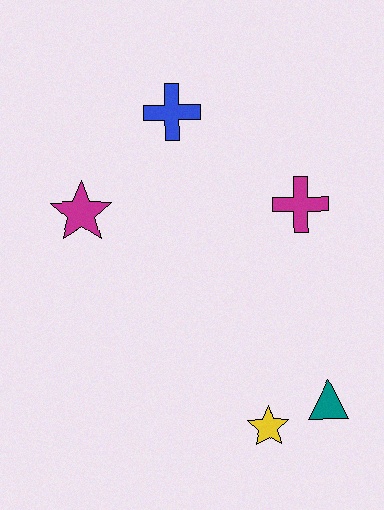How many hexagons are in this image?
There are no hexagons.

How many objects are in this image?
There are 5 objects.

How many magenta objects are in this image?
There are 2 magenta objects.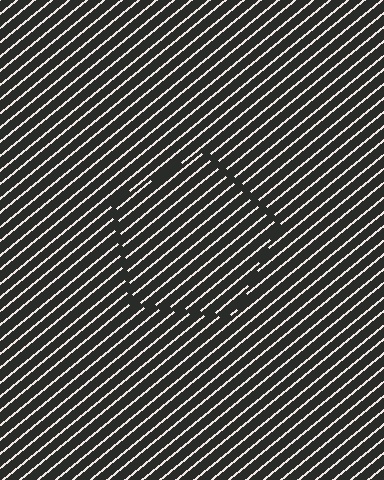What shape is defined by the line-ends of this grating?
An illusory pentagon. The interior of the shape contains the same grating, shifted by half a period — the contour is defined by the phase discontinuity where line-ends from the inner and outer gratings abut.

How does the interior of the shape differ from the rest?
The interior of the shape contains the same grating, shifted by half a period — the contour is defined by the phase discontinuity where line-ends from the inner and outer gratings abut.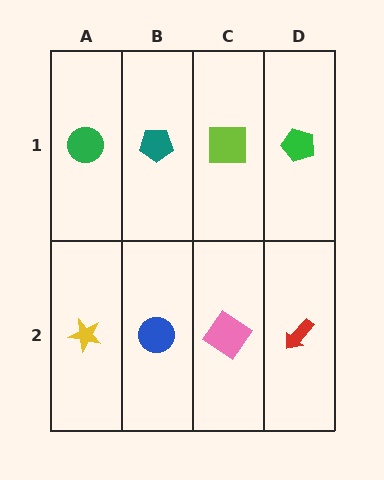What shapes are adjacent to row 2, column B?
A teal pentagon (row 1, column B), a yellow star (row 2, column A), a pink diamond (row 2, column C).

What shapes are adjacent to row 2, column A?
A green circle (row 1, column A), a blue circle (row 2, column B).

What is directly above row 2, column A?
A green circle.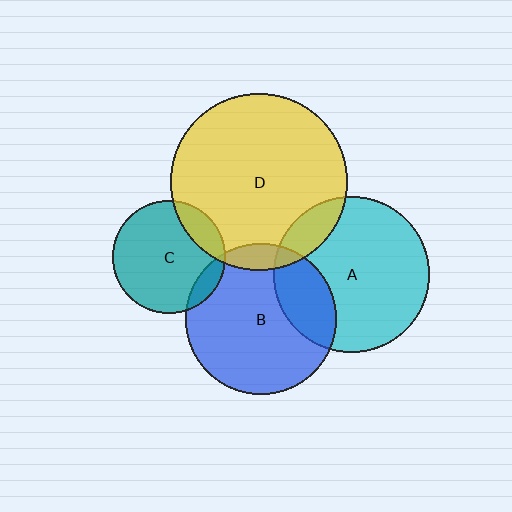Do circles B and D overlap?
Yes.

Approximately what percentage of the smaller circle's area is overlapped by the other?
Approximately 10%.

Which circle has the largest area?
Circle D (yellow).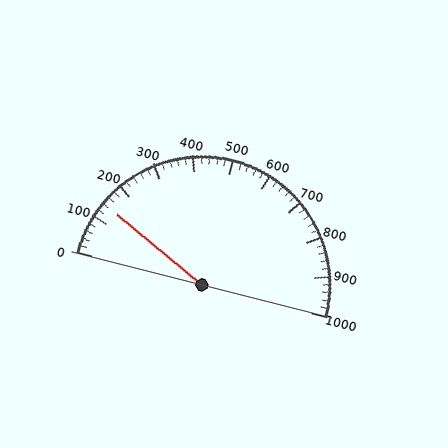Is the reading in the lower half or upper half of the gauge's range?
The reading is in the lower half of the range (0 to 1000).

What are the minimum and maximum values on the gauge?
The gauge ranges from 0 to 1000.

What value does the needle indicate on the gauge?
The needle indicates approximately 140.